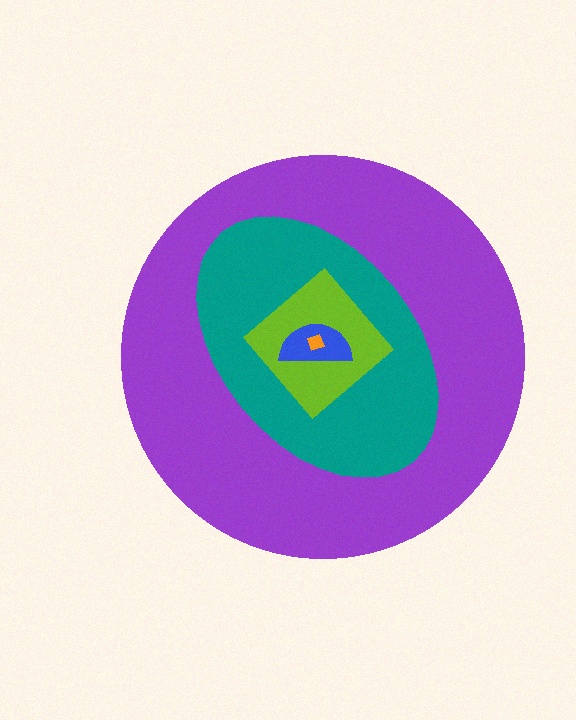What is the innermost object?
The orange diamond.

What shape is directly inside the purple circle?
The teal ellipse.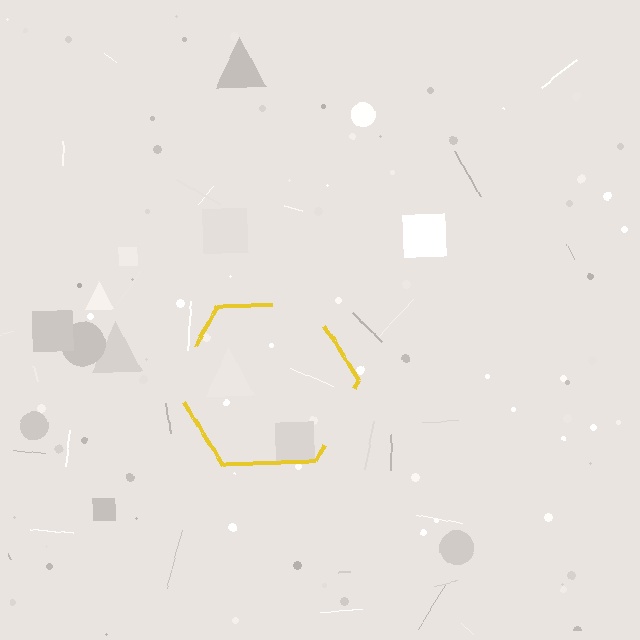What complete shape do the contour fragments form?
The contour fragments form a hexagon.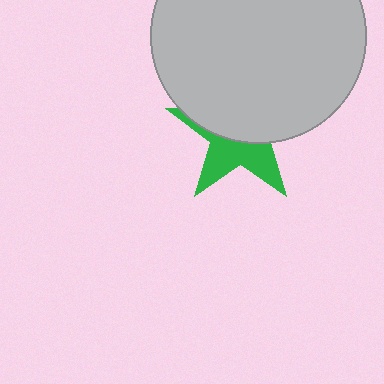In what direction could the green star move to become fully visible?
The green star could move down. That would shift it out from behind the light gray circle entirely.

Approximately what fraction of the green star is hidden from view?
Roughly 58% of the green star is hidden behind the light gray circle.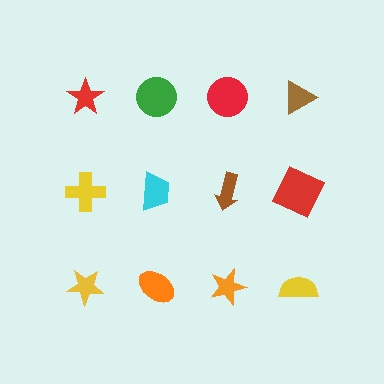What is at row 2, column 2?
A cyan trapezoid.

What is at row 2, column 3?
A brown arrow.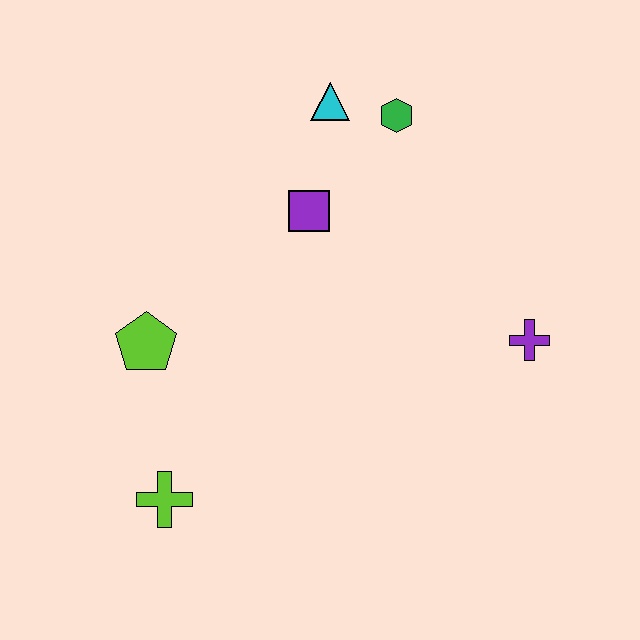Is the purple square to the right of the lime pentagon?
Yes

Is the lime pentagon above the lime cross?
Yes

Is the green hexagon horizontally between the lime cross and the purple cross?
Yes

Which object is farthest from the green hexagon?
The lime cross is farthest from the green hexagon.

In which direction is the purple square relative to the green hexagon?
The purple square is below the green hexagon.